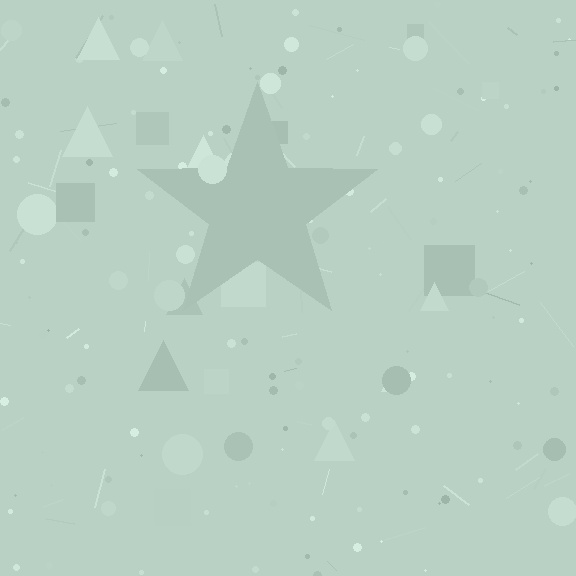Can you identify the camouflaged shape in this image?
The camouflaged shape is a star.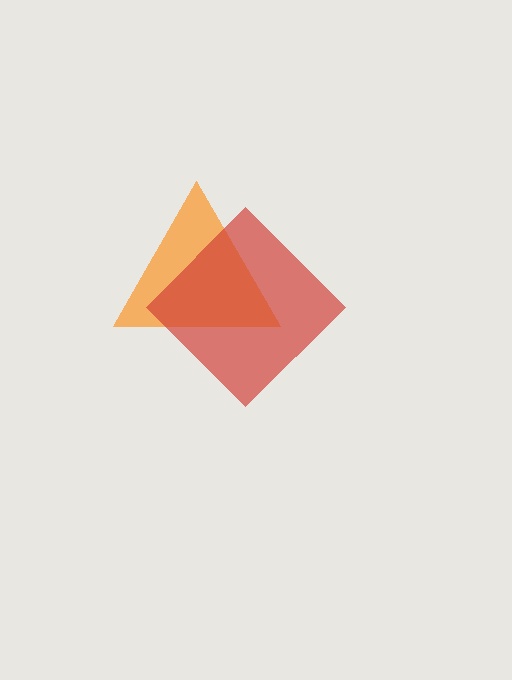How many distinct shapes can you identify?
There are 2 distinct shapes: an orange triangle, a red diamond.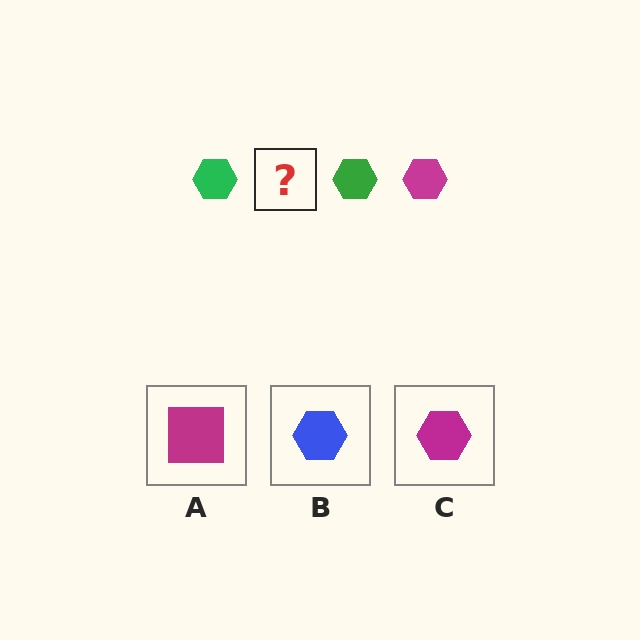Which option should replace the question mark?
Option C.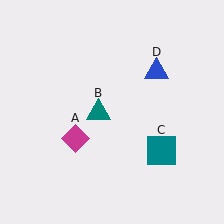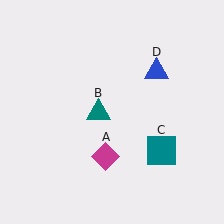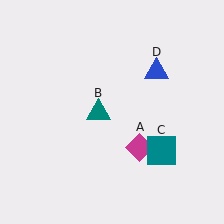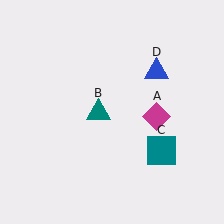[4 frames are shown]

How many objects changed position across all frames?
1 object changed position: magenta diamond (object A).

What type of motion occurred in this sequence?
The magenta diamond (object A) rotated counterclockwise around the center of the scene.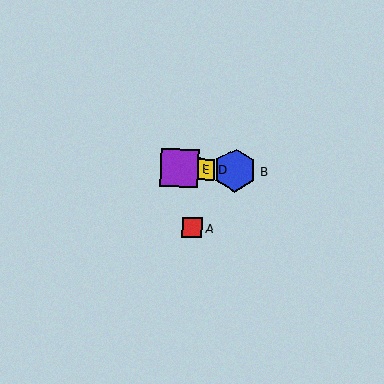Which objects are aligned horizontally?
Objects B, C, D, E are aligned horizontally.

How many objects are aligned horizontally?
4 objects (B, C, D, E) are aligned horizontally.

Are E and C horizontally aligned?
Yes, both are at y≈168.